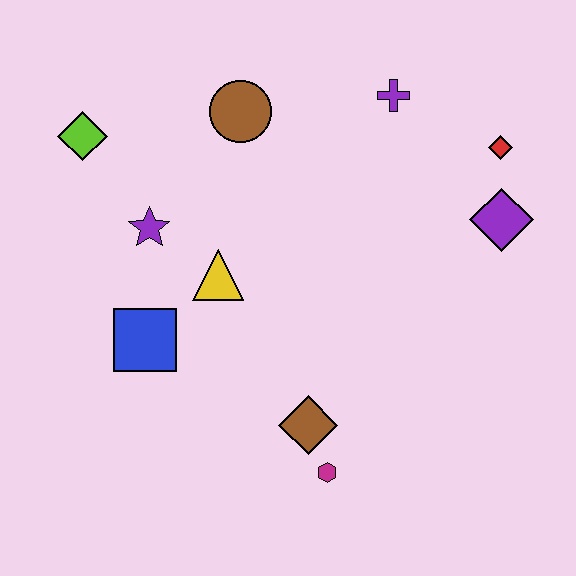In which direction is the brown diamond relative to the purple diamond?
The brown diamond is below the purple diamond.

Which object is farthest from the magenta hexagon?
The lime diamond is farthest from the magenta hexagon.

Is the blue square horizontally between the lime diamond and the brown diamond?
Yes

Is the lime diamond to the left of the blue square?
Yes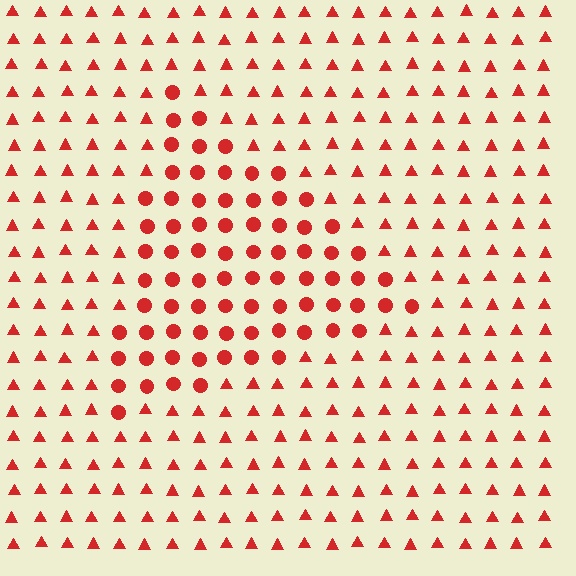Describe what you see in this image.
The image is filled with small red elements arranged in a uniform grid. A triangle-shaped region contains circles, while the surrounding area contains triangles. The boundary is defined purely by the change in element shape.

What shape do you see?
I see a triangle.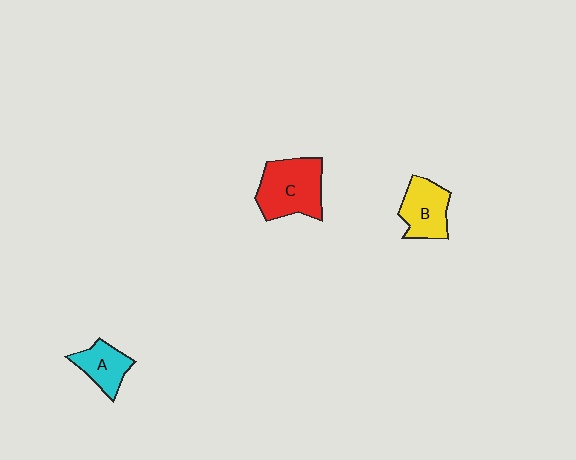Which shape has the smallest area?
Shape A (cyan).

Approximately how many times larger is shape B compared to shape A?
Approximately 1.3 times.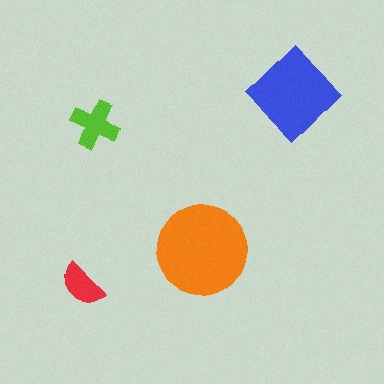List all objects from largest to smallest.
The orange circle, the blue diamond, the lime cross, the red semicircle.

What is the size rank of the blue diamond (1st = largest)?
2nd.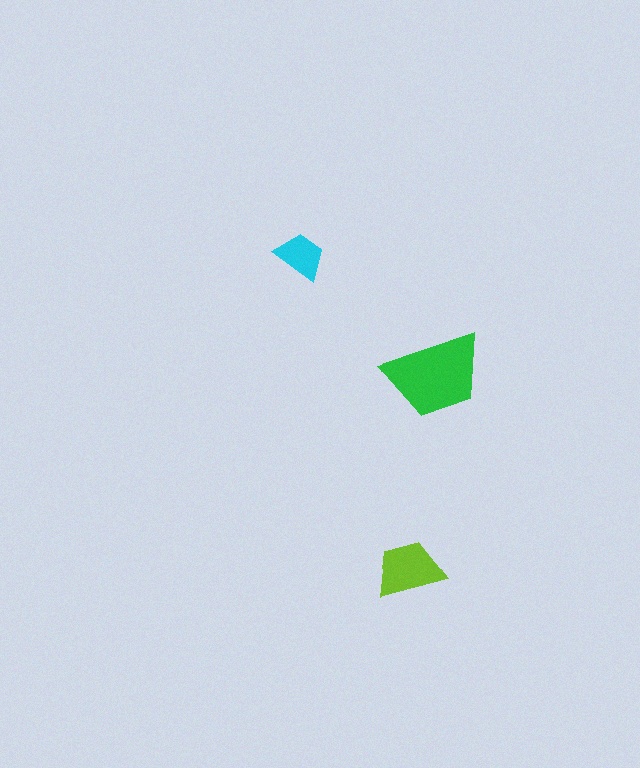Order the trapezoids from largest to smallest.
the green one, the lime one, the cyan one.